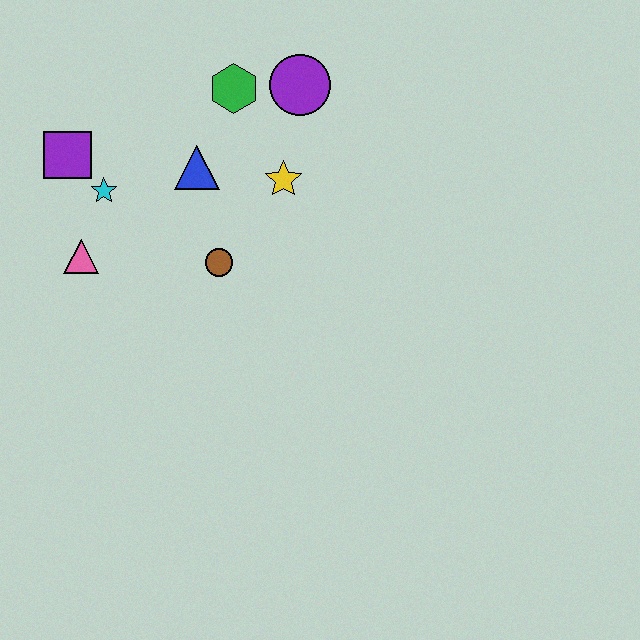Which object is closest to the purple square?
The cyan star is closest to the purple square.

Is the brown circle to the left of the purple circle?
Yes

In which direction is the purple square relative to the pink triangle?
The purple square is above the pink triangle.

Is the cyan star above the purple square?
No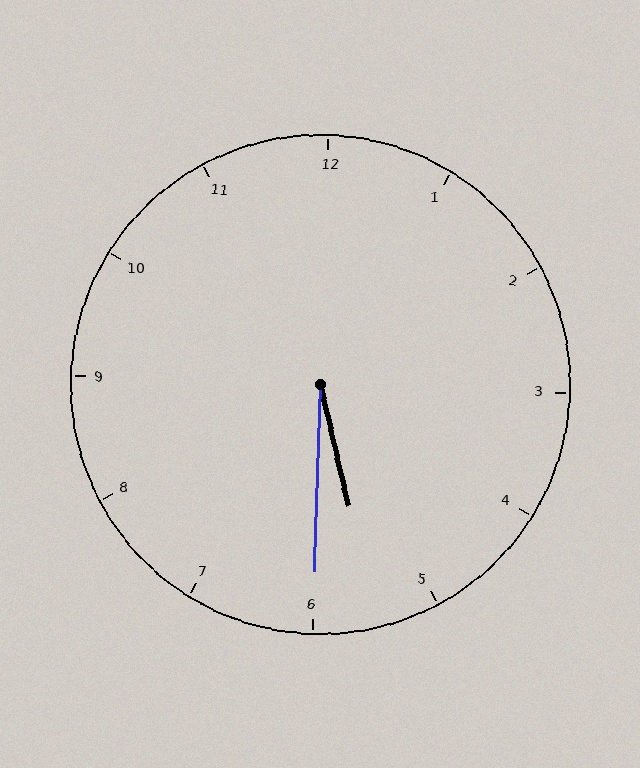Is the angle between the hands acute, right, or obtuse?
It is acute.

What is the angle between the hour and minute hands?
Approximately 15 degrees.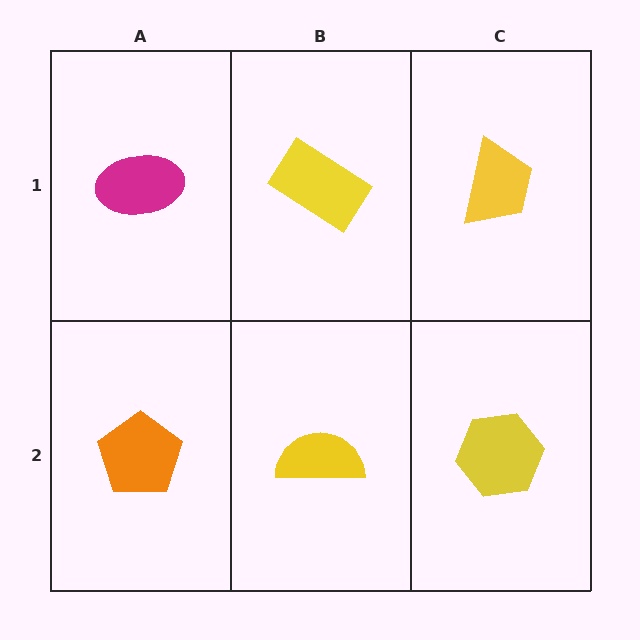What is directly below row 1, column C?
A yellow hexagon.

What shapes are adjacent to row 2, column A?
A magenta ellipse (row 1, column A), a yellow semicircle (row 2, column B).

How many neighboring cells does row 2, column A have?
2.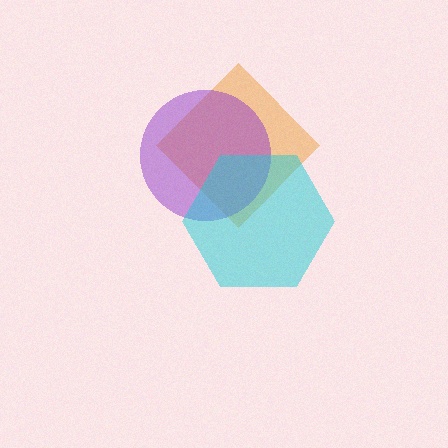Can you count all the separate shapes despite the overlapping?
Yes, there are 3 separate shapes.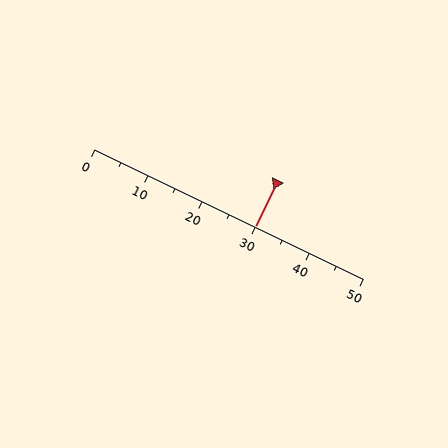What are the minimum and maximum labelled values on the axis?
The axis runs from 0 to 50.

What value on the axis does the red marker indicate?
The marker indicates approximately 30.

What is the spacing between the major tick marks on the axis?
The major ticks are spaced 10 apart.